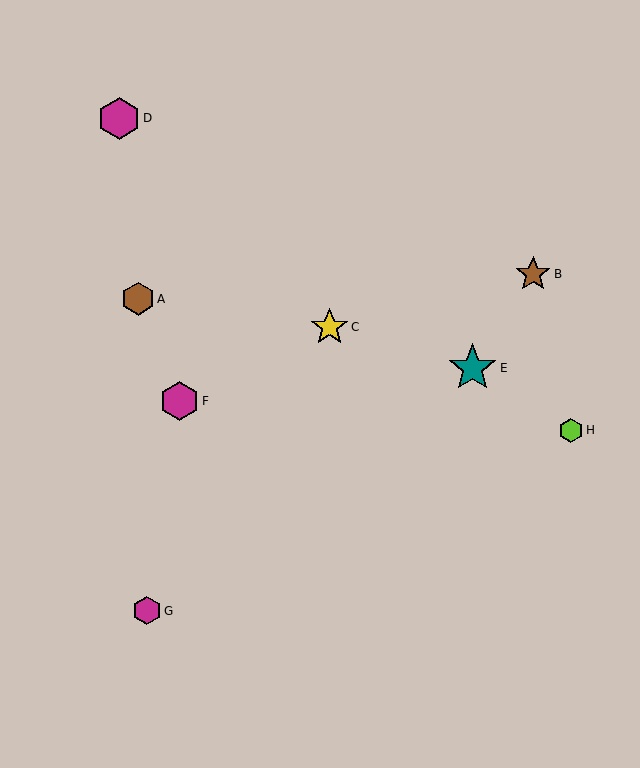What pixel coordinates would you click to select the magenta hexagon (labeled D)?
Click at (119, 118) to select the magenta hexagon D.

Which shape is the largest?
The teal star (labeled E) is the largest.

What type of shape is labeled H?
Shape H is a lime hexagon.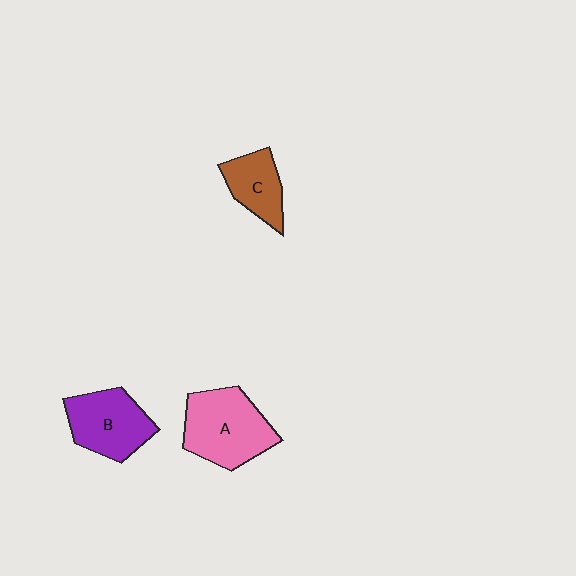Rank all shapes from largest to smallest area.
From largest to smallest: A (pink), B (purple), C (brown).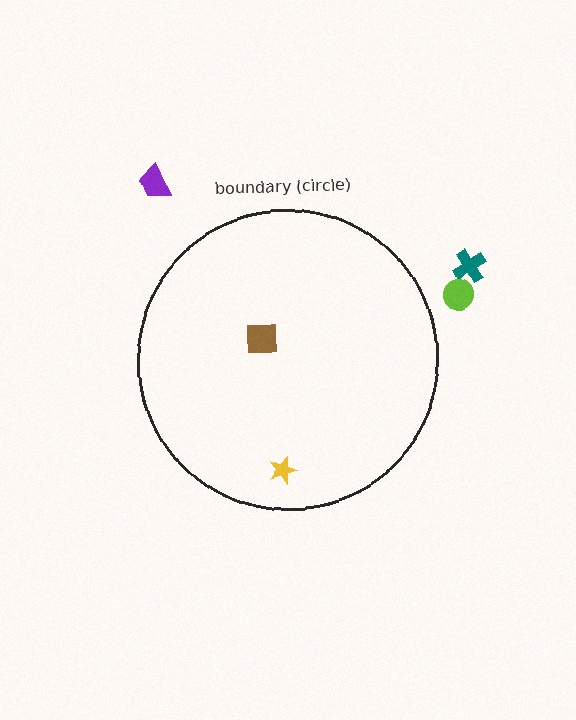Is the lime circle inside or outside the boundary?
Outside.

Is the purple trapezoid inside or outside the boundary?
Outside.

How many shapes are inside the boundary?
2 inside, 3 outside.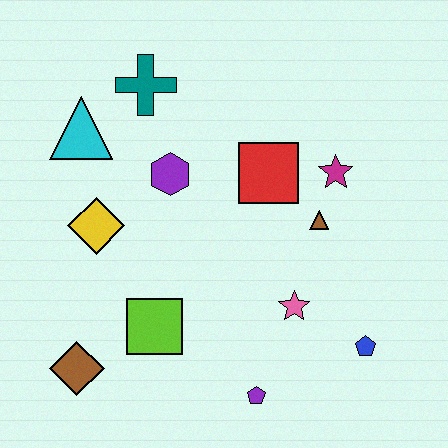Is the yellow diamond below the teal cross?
Yes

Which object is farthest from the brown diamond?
The magenta star is farthest from the brown diamond.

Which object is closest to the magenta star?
The brown triangle is closest to the magenta star.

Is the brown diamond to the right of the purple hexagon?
No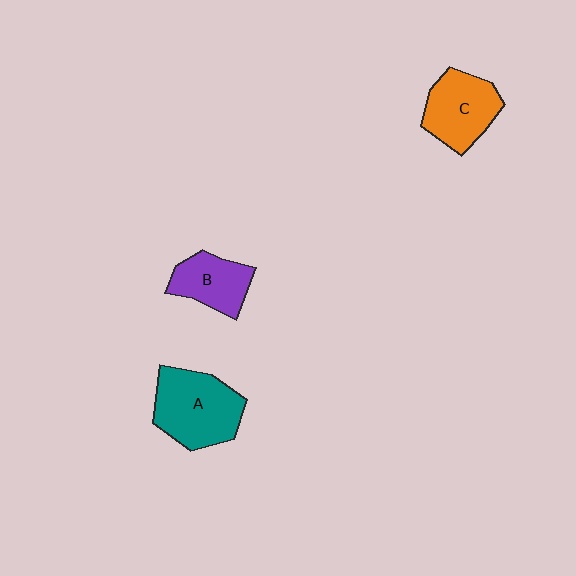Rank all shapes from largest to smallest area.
From largest to smallest: A (teal), C (orange), B (purple).